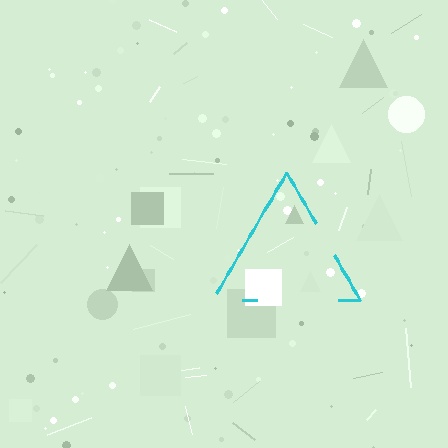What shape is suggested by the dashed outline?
The dashed outline suggests a triangle.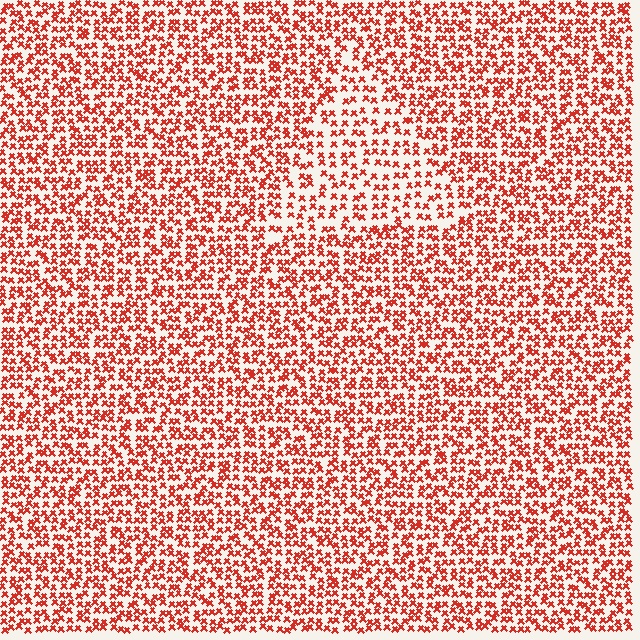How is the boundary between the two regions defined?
The boundary is defined by a change in element density (approximately 1.6x ratio). All elements are the same color, size, and shape.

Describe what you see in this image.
The image contains small red elements arranged at two different densities. A triangle-shaped region is visible where the elements are less densely packed than the surrounding area.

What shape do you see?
I see a triangle.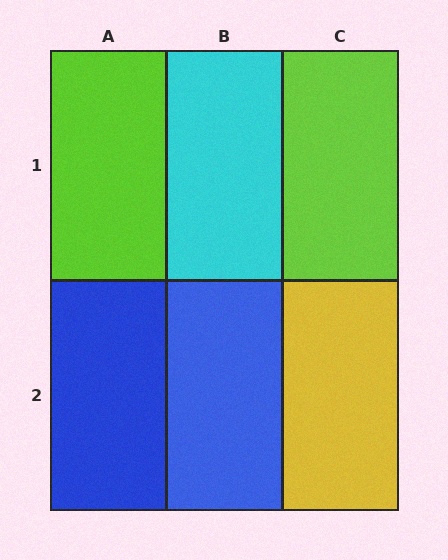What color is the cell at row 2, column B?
Blue.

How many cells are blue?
2 cells are blue.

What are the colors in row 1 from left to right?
Lime, cyan, lime.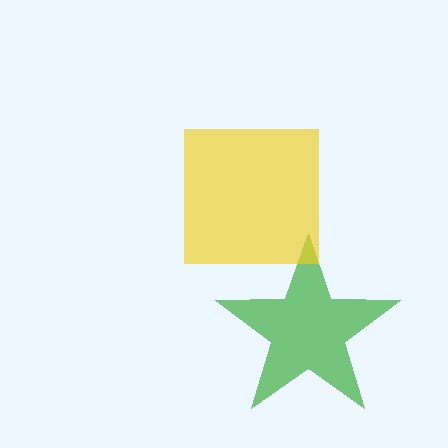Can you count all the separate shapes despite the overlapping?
Yes, there are 2 separate shapes.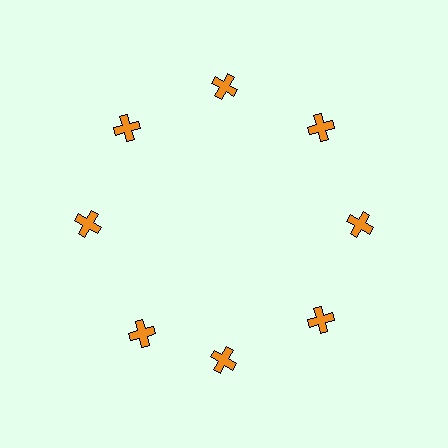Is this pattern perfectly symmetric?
No. The 8 orange crosses are arranged in a ring, but one element near the 8 o'clock position is rotated out of alignment along the ring, breaking the 8-fold rotational symmetry.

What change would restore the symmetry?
The symmetry would be restored by rotating it back into even spacing with its neighbors so that all 8 crosses sit at equal angles and equal distance from the center.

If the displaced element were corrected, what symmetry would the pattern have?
It would have 8-fold rotational symmetry — the pattern would map onto itself every 45 degrees.